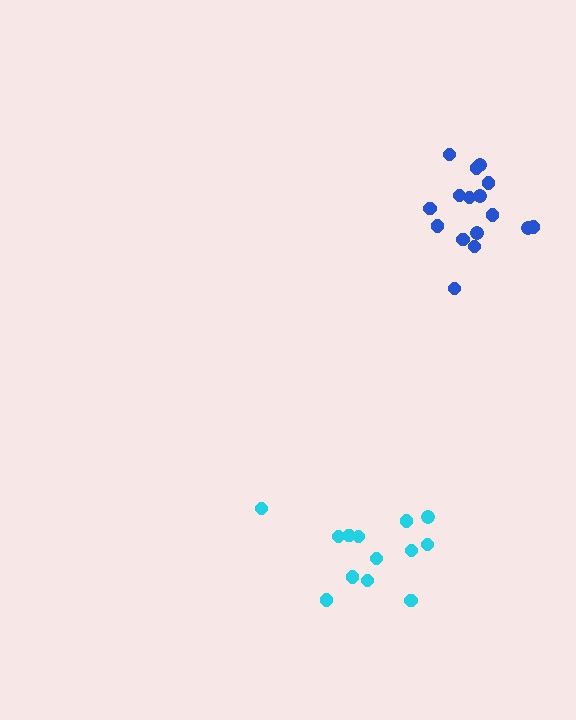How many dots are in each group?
Group 1: 16 dots, Group 2: 13 dots (29 total).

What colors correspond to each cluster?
The clusters are colored: blue, cyan.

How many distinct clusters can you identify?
There are 2 distinct clusters.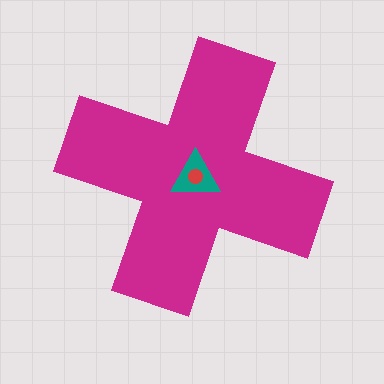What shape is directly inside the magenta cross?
The teal triangle.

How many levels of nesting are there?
3.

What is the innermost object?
The red circle.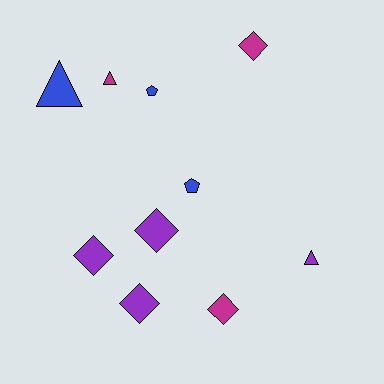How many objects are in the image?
There are 10 objects.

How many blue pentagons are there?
There are 2 blue pentagons.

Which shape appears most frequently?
Diamond, with 5 objects.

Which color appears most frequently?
Purple, with 4 objects.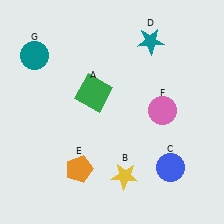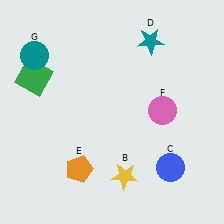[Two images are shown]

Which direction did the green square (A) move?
The green square (A) moved left.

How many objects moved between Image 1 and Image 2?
1 object moved between the two images.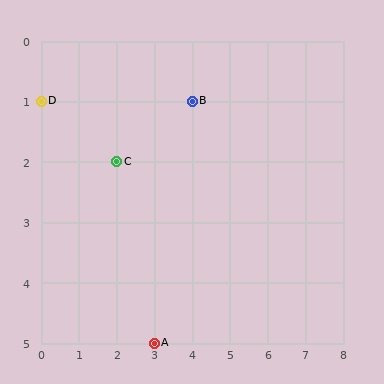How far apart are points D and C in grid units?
Points D and C are 2 columns and 1 row apart (about 2.2 grid units diagonally).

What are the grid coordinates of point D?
Point D is at grid coordinates (0, 1).